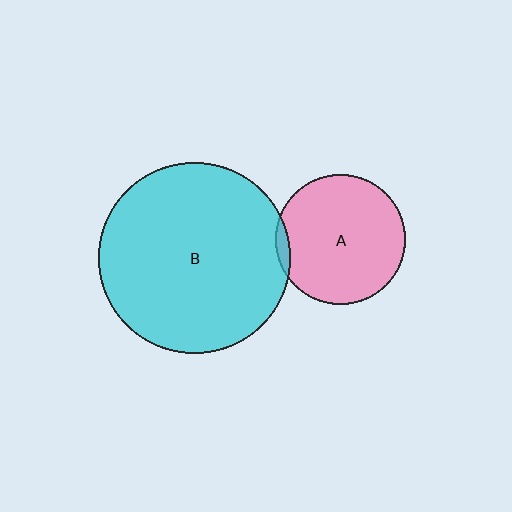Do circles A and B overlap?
Yes.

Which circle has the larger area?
Circle B (cyan).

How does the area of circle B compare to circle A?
Approximately 2.2 times.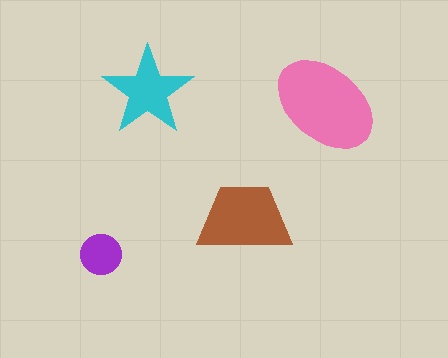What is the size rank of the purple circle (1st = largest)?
4th.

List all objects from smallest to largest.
The purple circle, the cyan star, the brown trapezoid, the pink ellipse.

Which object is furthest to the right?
The pink ellipse is rightmost.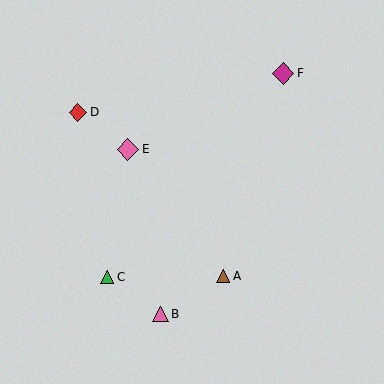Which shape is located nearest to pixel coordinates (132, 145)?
The pink diamond (labeled E) at (128, 149) is nearest to that location.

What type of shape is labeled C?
Shape C is a green triangle.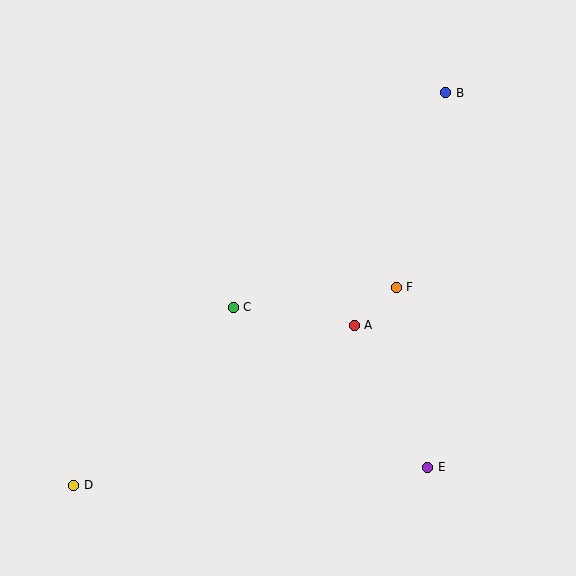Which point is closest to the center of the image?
Point C at (233, 307) is closest to the center.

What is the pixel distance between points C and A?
The distance between C and A is 122 pixels.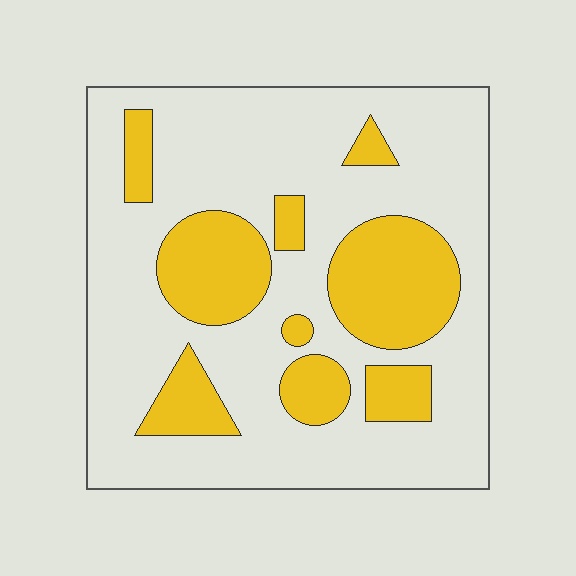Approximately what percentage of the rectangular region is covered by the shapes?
Approximately 25%.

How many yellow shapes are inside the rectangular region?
9.